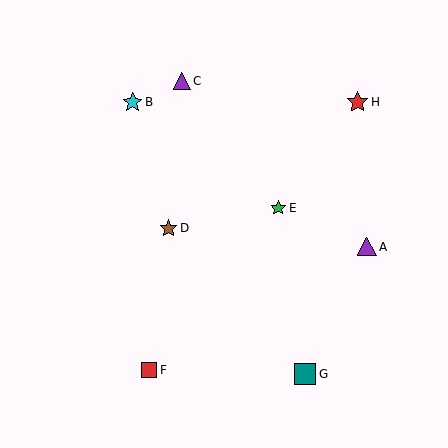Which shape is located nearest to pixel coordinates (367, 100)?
The red star (labeled H) at (358, 102) is nearest to that location.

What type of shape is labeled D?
Shape D is a brown star.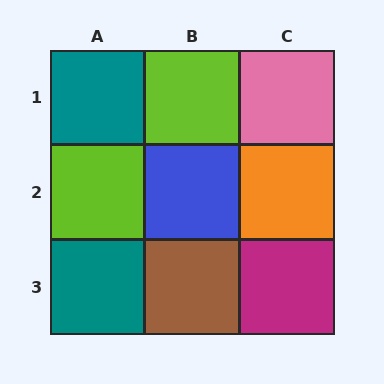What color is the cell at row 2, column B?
Blue.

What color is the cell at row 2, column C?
Orange.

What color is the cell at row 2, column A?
Lime.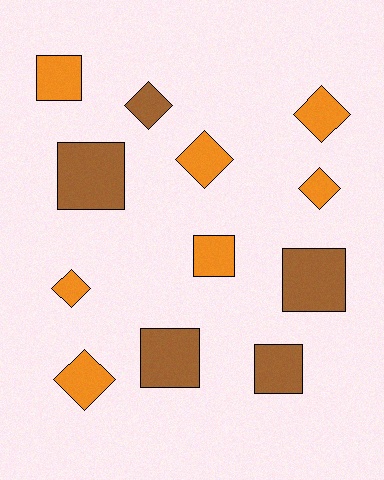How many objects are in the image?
There are 12 objects.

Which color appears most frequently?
Orange, with 7 objects.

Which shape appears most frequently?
Square, with 6 objects.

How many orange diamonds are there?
There are 5 orange diamonds.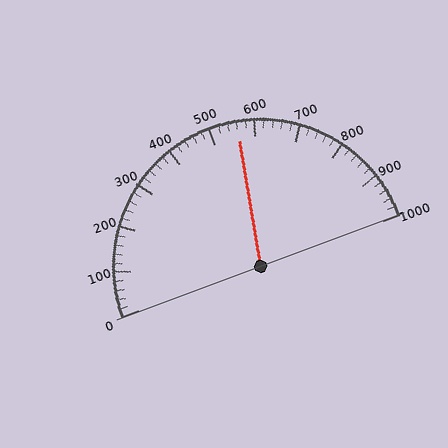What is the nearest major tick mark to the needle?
The nearest major tick mark is 600.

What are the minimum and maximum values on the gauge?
The gauge ranges from 0 to 1000.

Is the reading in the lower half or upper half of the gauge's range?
The reading is in the upper half of the range (0 to 1000).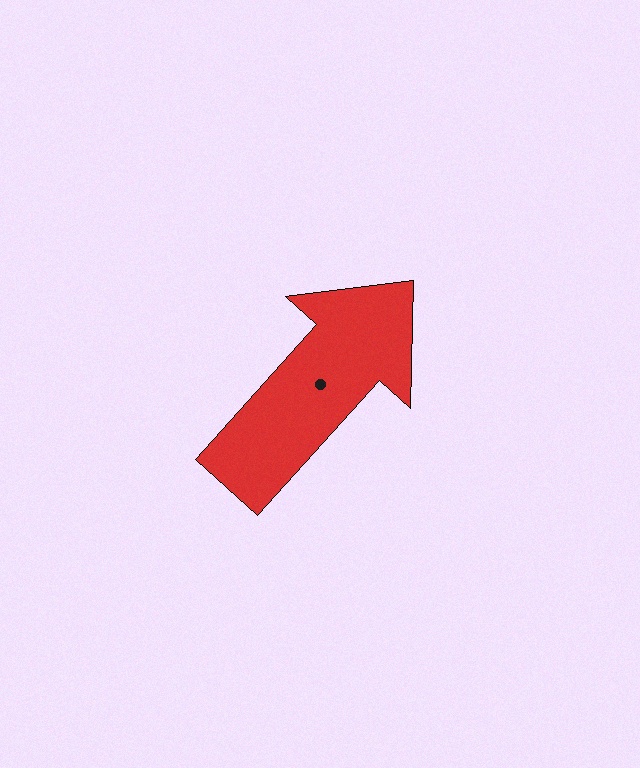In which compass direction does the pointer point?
Northeast.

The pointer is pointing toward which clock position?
Roughly 1 o'clock.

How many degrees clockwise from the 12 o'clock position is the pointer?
Approximately 42 degrees.